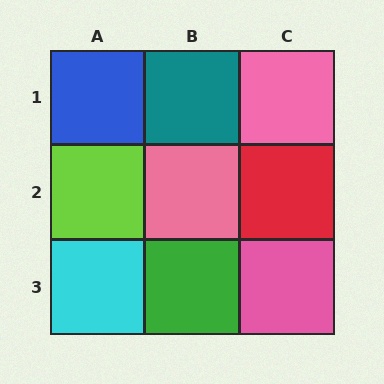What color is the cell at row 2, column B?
Pink.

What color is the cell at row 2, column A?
Lime.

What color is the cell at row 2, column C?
Red.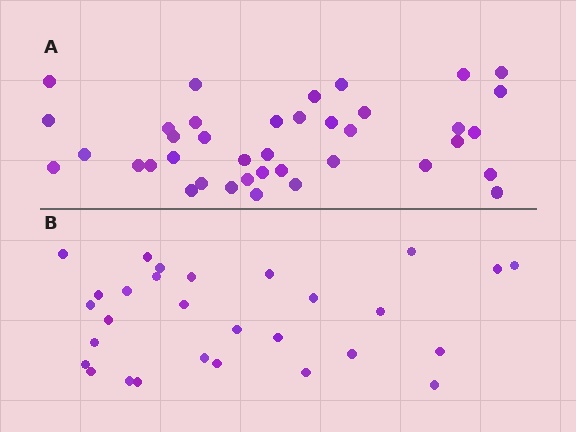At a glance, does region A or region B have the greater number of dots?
Region A (the top region) has more dots.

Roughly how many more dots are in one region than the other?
Region A has roughly 10 or so more dots than region B.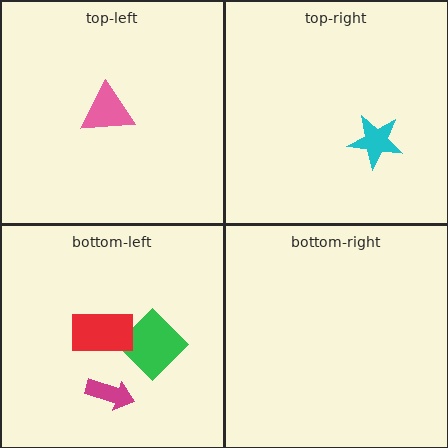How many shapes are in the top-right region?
1.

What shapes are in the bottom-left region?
The magenta arrow, the green diamond, the red rectangle.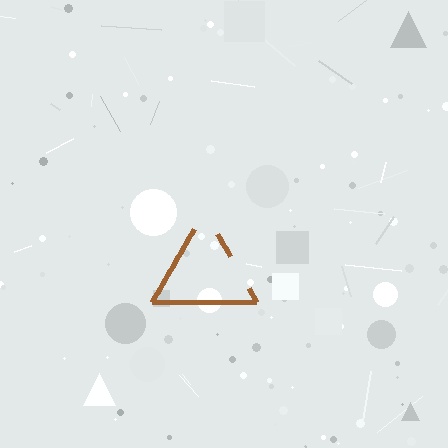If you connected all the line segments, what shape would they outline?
They would outline a triangle.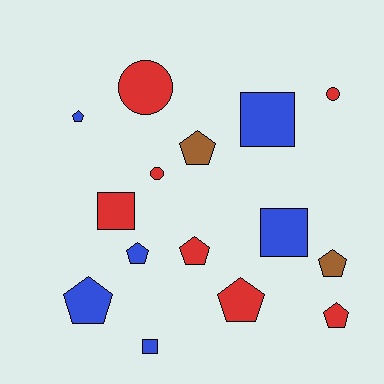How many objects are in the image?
There are 15 objects.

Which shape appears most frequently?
Pentagon, with 8 objects.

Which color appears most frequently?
Red, with 7 objects.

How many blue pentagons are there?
There are 3 blue pentagons.